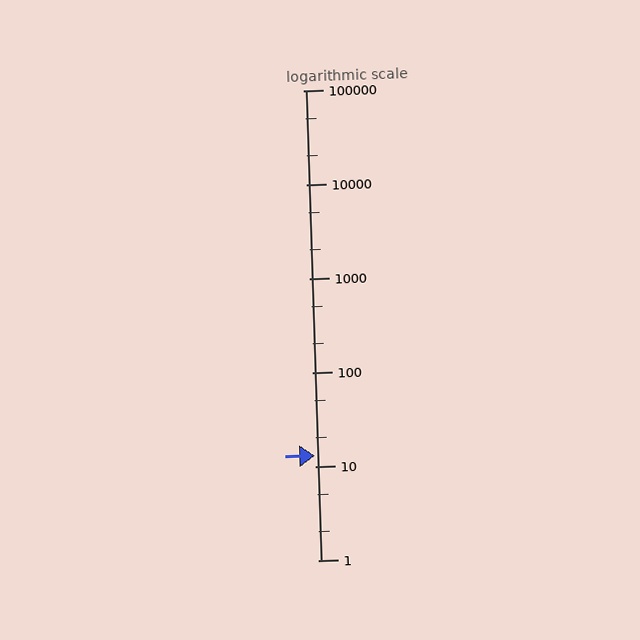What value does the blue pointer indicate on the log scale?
The pointer indicates approximately 13.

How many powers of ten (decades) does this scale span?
The scale spans 5 decades, from 1 to 100000.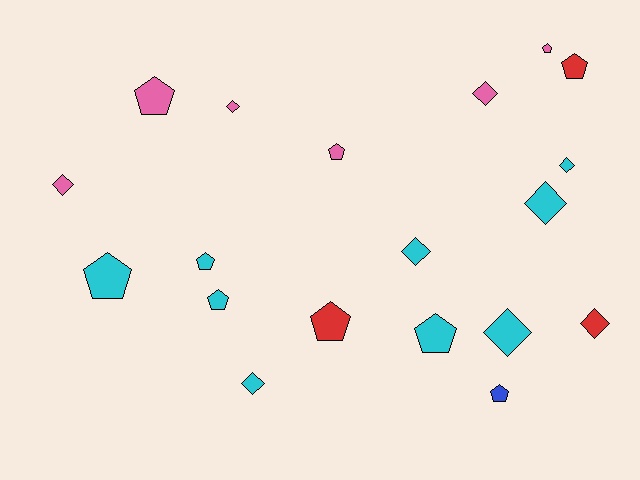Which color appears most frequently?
Cyan, with 9 objects.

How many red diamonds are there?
There is 1 red diamond.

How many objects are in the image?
There are 19 objects.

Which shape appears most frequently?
Pentagon, with 10 objects.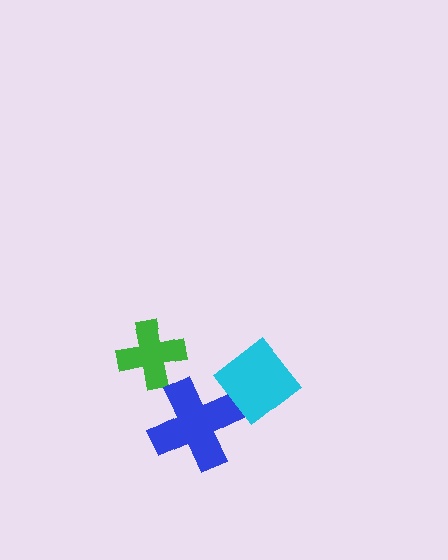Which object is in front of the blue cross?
The cyan diamond is in front of the blue cross.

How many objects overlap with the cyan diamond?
1 object overlaps with the cyan diamond.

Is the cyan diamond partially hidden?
No, no other shape covers it.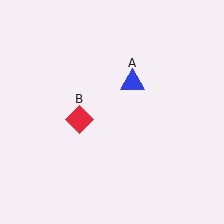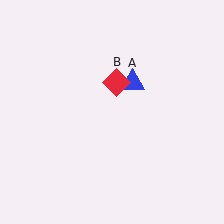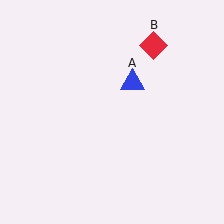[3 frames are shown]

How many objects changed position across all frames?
1 object changed position: red diamond (object B).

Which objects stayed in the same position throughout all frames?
Blue triangle (object A) remained stationary.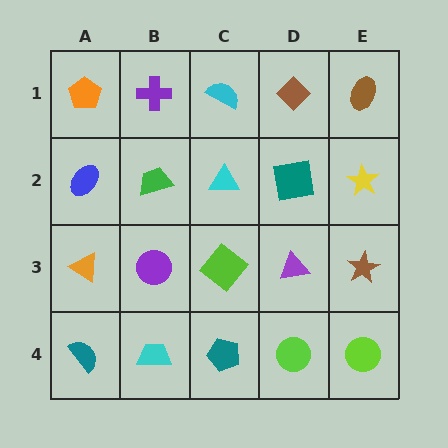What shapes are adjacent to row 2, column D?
A brown diamond (row 1, column D), a purple triangle (row 3, column D), a cyan triangle (row 2, column C), a yellow star (row 2, column E).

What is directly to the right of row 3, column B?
A lime diamond.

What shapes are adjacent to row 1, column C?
A cyan triangle (row 2, column C), a purple cross (row 1, column B), a brown diamond (row 1, column D).